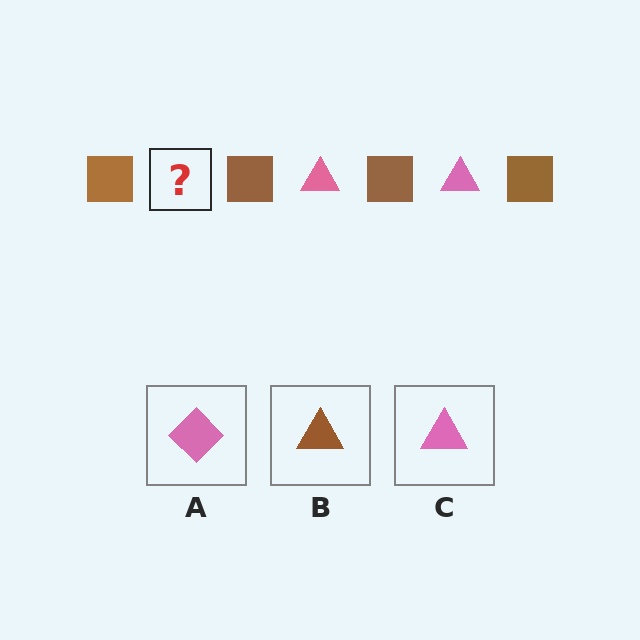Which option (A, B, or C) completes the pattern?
C.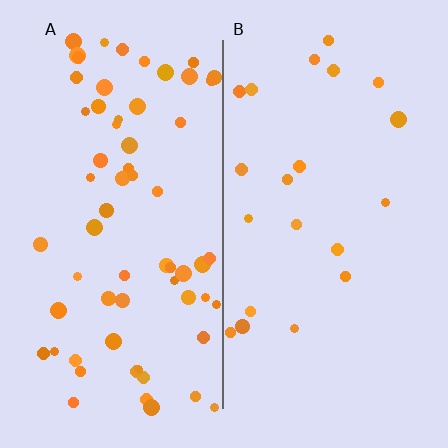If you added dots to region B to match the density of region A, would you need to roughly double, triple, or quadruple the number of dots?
Approximately triple.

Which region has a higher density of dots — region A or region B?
A (the left).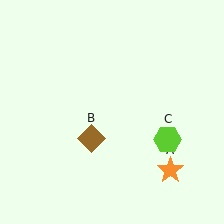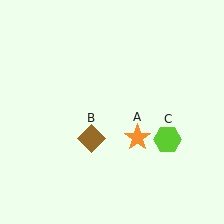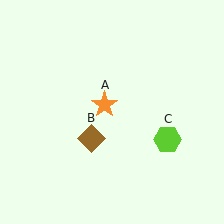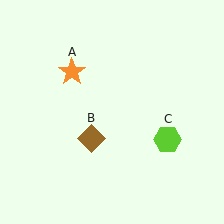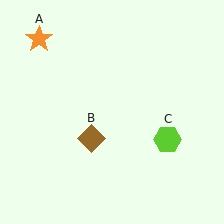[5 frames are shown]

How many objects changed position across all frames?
1 object changed position: orange star (object A).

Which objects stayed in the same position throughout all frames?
Brown diamond (object B) and lime hexagon (object C) remained stationary.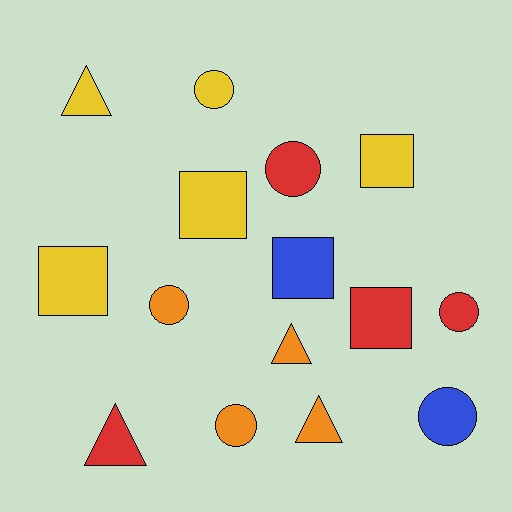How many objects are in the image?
There are 15 objects.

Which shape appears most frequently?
Circle, with 6 objects.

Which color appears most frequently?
Yellow, with 5 objects.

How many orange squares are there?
There are no orange squares.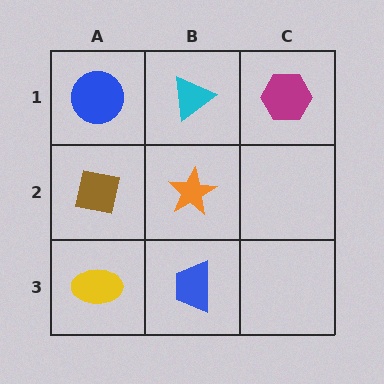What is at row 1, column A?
A blue circle.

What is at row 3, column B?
A blue trapezoid.